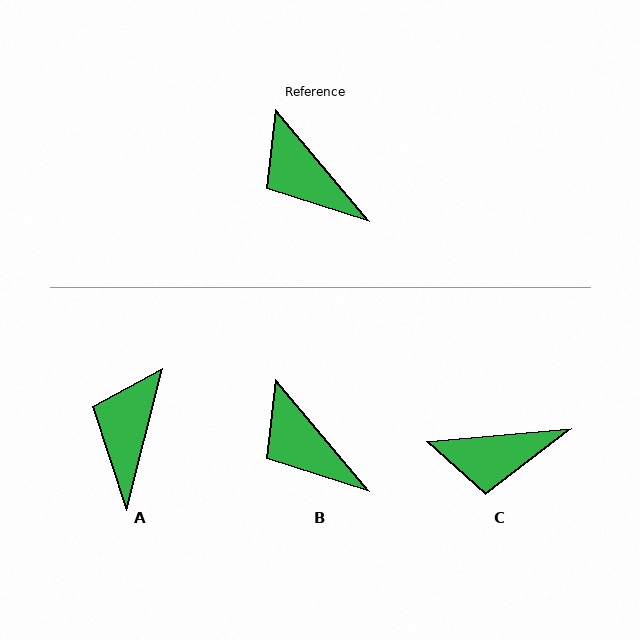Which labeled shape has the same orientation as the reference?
B.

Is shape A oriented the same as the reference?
No, it is off by about 54 degrees.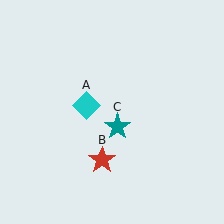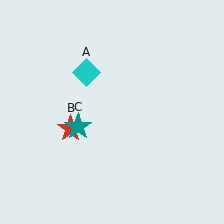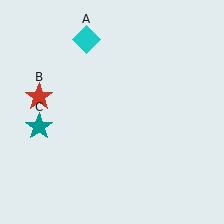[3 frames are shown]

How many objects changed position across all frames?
3 objects changed position: cyan diamond (object A), red star (object B), teal star (object C).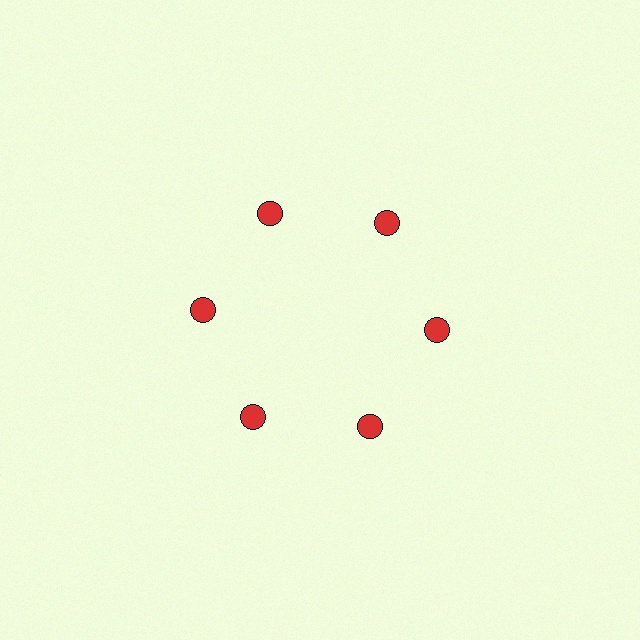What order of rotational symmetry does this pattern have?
This pattern has 6-fold rotational symmetry.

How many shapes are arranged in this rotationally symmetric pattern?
There are 6 shapes, arranged in 6 groups of 1.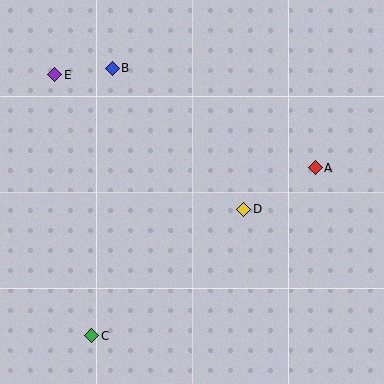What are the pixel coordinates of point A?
Point A is at (315, 168).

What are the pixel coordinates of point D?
Point D is at (244, 209).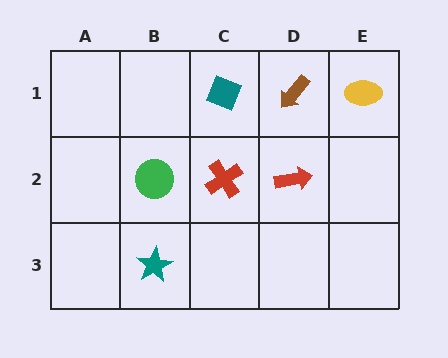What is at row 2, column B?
A green circle.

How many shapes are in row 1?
3 shapes.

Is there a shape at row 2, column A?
No, that cell is empty.